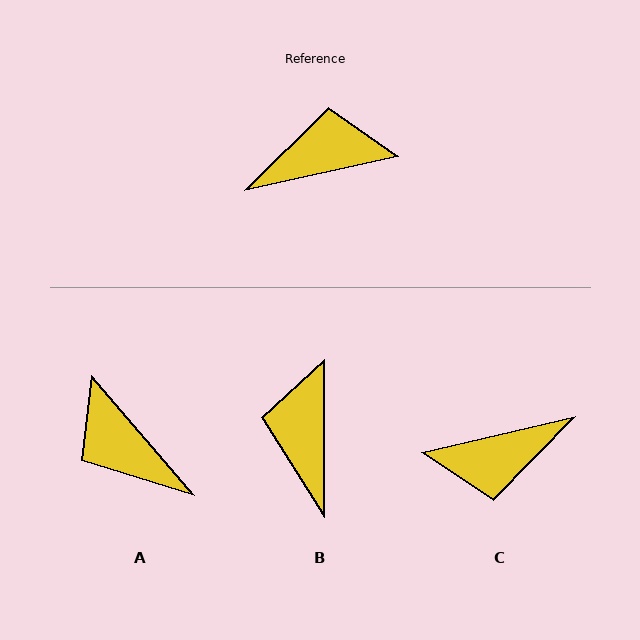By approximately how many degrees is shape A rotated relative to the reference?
Approximately 118 degrees counter-clockwise.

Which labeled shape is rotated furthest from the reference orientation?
C, about 179 degrees away.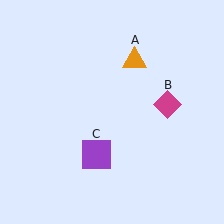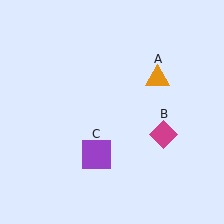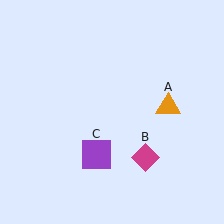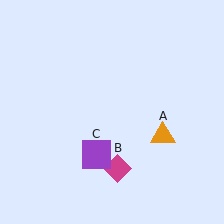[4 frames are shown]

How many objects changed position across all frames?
2 objects changed position: orange triangle (object A), magenta diamond (object B).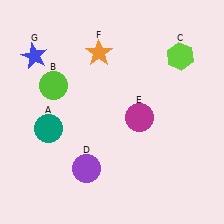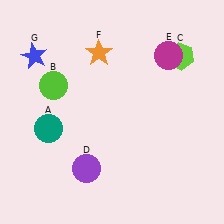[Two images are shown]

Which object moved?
The magenta circle (E) moved up.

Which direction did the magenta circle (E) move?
The magenta circle (E) moved up.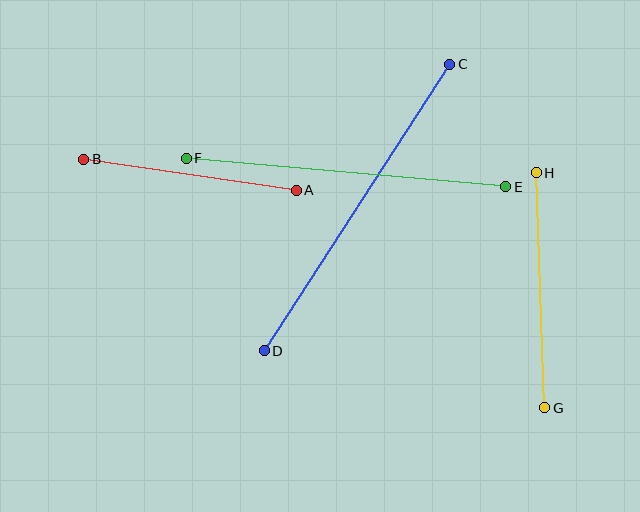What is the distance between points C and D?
The distance is approximately 341 pixels.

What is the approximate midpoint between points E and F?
The midpoint is at approximately (346, 173) pixels.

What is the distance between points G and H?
The distance is approximately 235 pixels.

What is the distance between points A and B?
The distance is approximately 215 pixels.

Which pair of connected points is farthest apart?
Points C and D are farthest apart.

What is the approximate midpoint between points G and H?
The midpoint is at approximately (541, 290) pixels.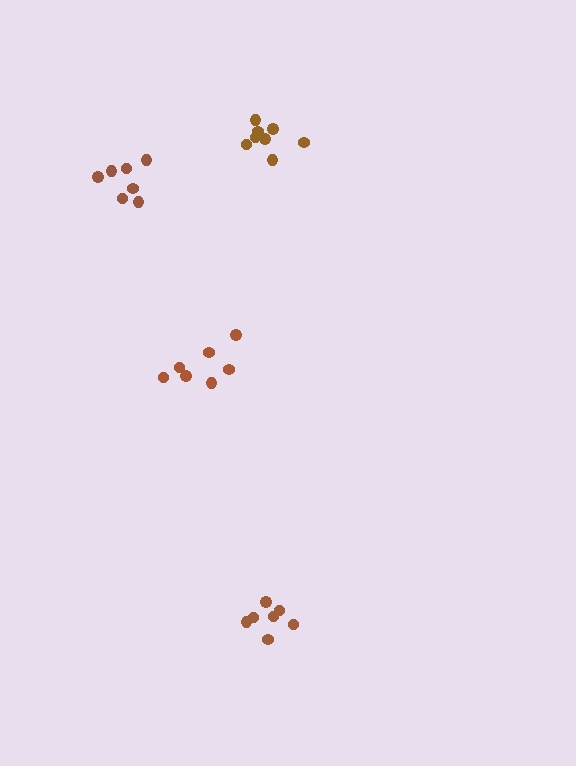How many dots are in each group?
Group 1: 7 dots, Group 2: 7 dots, Group 3: 8 dots, Group 4: 7 dots (29 total).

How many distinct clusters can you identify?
There are 4 distinct clusters.